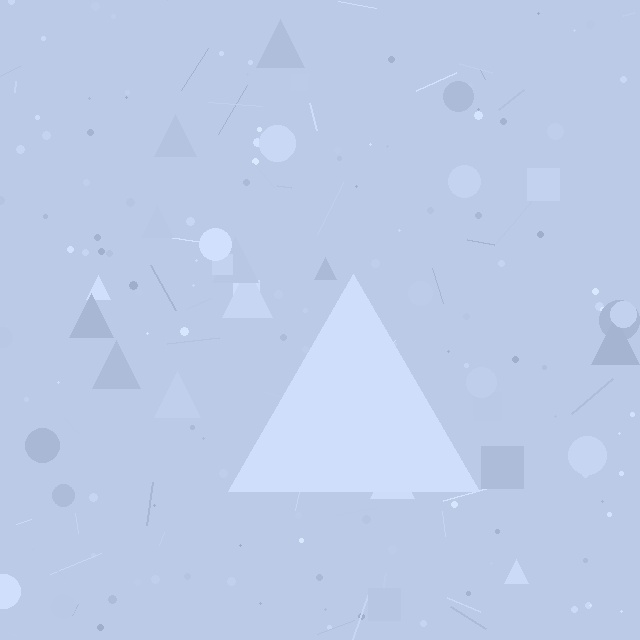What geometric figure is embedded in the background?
A triangle is embedded in the background.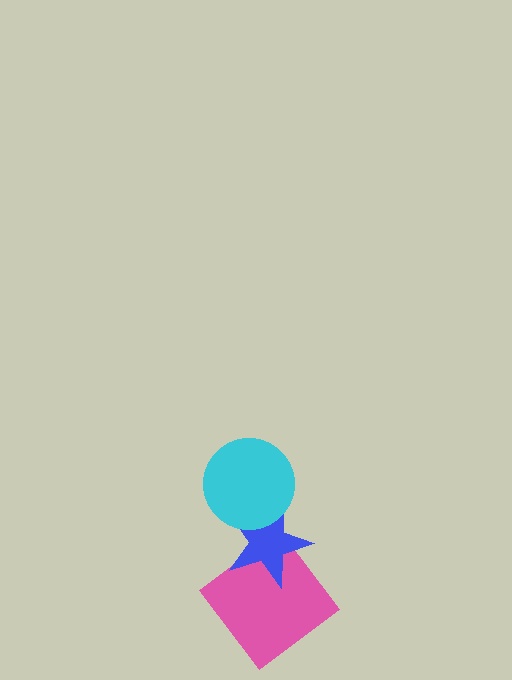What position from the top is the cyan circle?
The cyan circle is 1st from the top.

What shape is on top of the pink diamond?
The blue star is on top of the pink diamond.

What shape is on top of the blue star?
The cyan circle is on top of the blue star.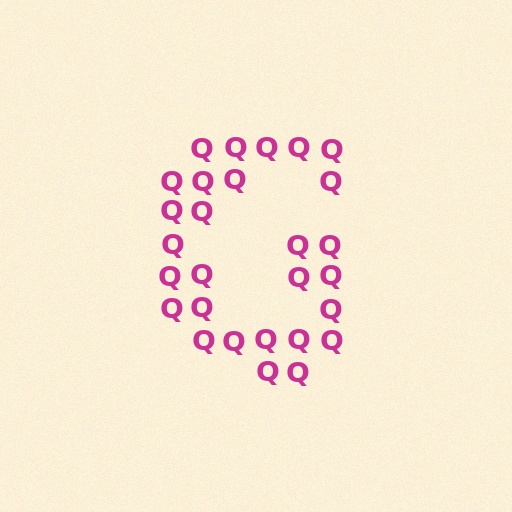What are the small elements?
The small elements are letter Q's.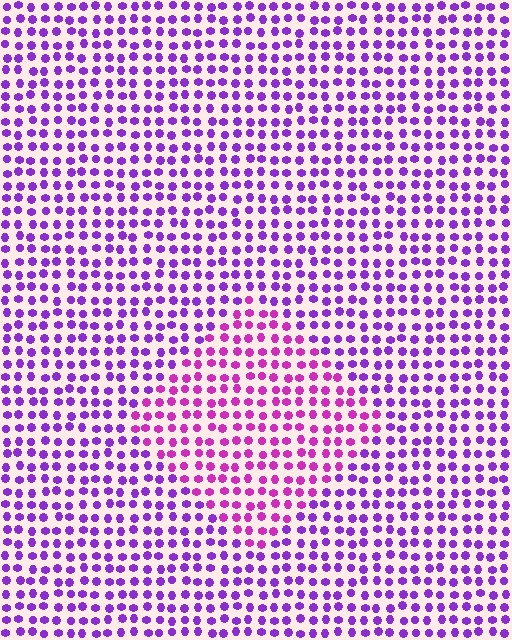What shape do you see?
I see a diamond.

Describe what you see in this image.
The image is filled with small purple elements in a uniform arrangement. A diamond-shaped region is visible where the elements are tinted to a slightly different hue, forming a subtle color boundary.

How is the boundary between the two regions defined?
The boundary is defined purely by a slight shift in hue (about 33 degrees). Spacing, size, and orientation are identical on both sides.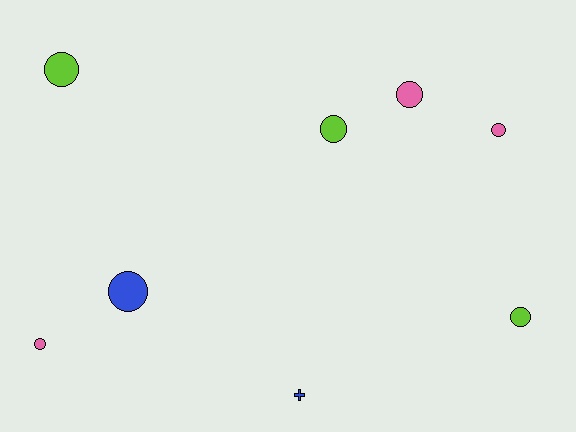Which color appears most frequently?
Lime, with 3 objects.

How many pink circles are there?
There are 3 pink circles.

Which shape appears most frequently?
Circle, with 7 objects.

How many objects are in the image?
There are 8 objects.